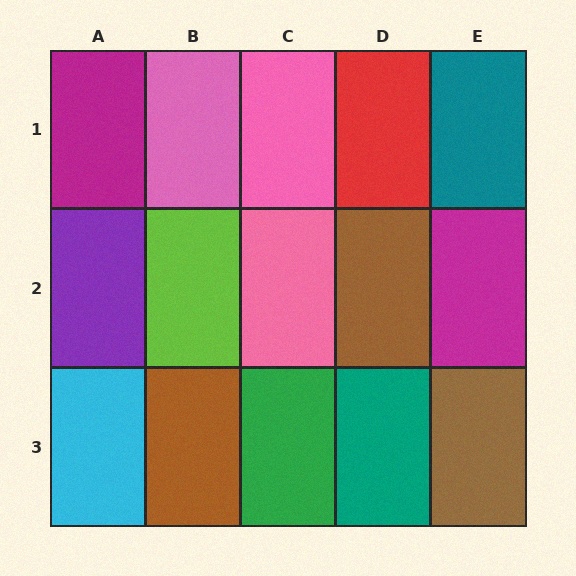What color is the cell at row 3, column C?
Green.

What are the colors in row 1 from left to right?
Magenta, pink, pink, red, teal.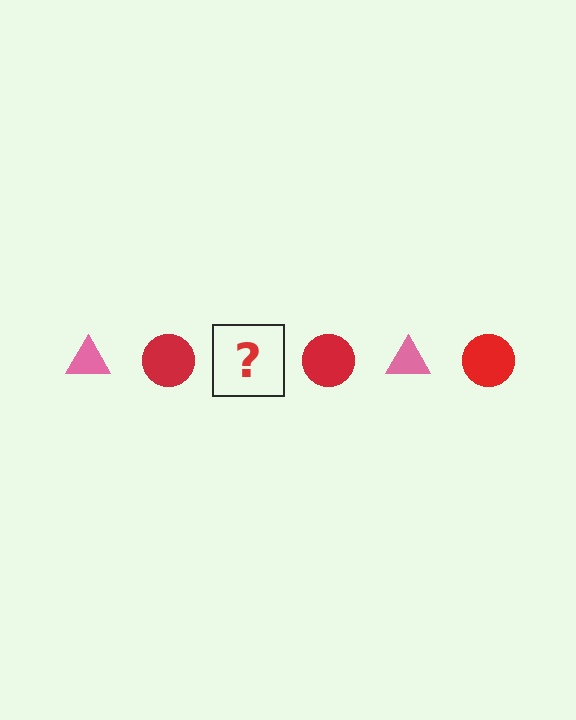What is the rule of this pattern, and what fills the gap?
The rule is that the pattern alternates between pink triangle and red circle. The gap should be filled with a pink triangle.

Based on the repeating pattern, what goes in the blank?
The blank should be a pink triangle.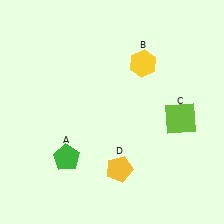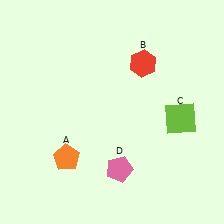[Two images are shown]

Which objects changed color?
A changed from green to orange. B changed from yellow to red. D changed from yellow to pink.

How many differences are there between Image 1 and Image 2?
There are 3 differences between the two images.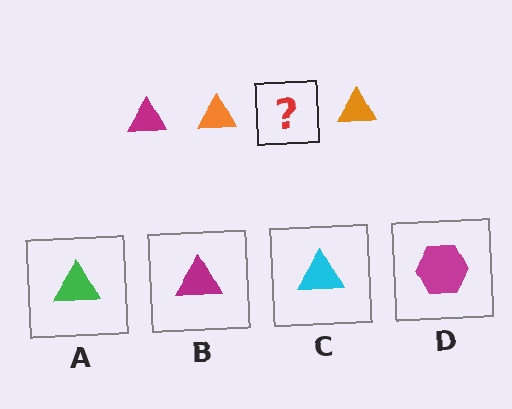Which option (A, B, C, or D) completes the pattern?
B.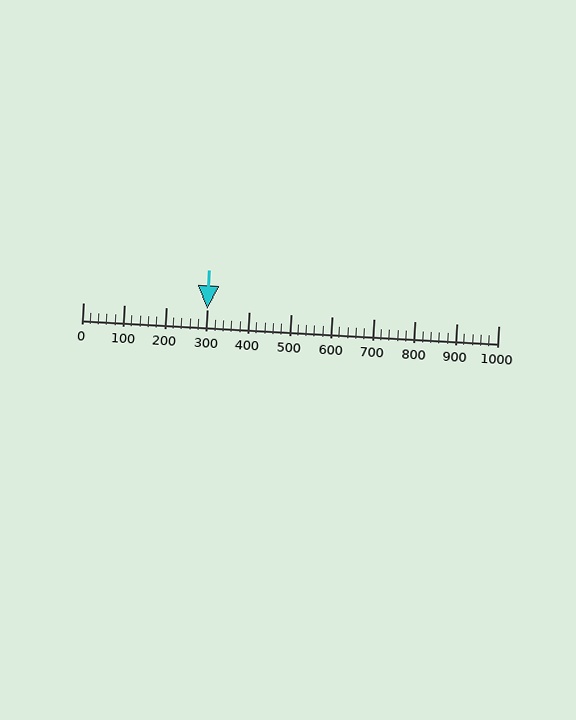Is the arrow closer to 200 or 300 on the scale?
The arrow is closer to 300.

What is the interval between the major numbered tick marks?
The major tick marks are spaced 100 units apart.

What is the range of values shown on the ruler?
The ruler shows values from 0 to 1000.